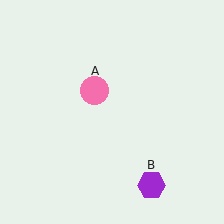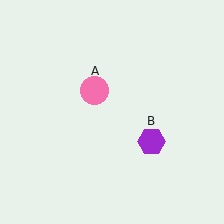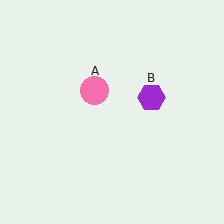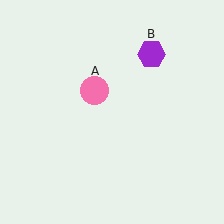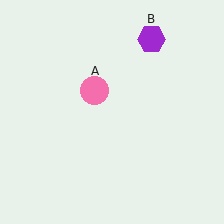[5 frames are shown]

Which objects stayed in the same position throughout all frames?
Pink circle (object A) remained stationary.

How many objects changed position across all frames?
1 object changed position: purple hexagon (object B).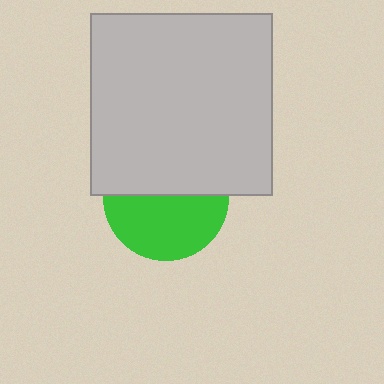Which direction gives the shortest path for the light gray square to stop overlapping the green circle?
Moving up gives the shortest separation.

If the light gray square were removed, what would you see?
You would see the complete green circle.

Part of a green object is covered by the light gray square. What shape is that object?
It is a circle.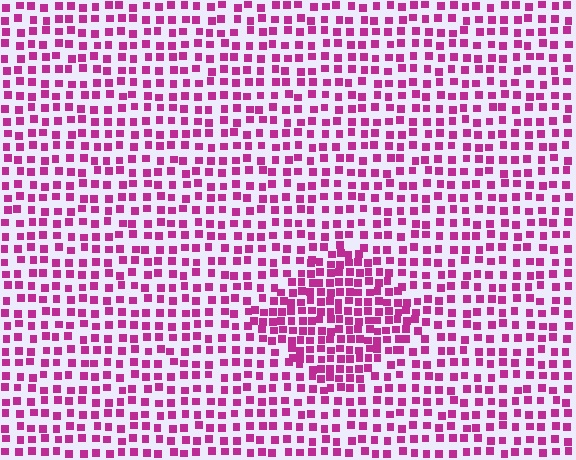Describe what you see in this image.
The image contains small magenta elements arranged at two different densities. A diamond-shaped region is visible where the elements are more densely packed than the surrounding area.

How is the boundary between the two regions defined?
The boundary is defined by a change in element density (approximately 1.8x ratio). All elements are the same color, size, and shape.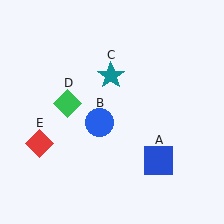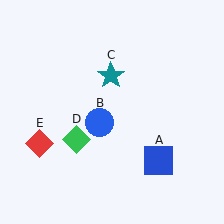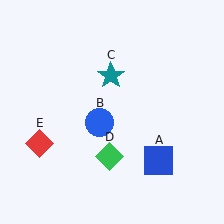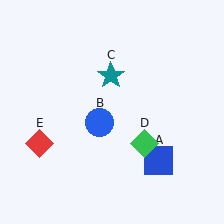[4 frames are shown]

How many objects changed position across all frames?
1 object changed position: green diamond (object D).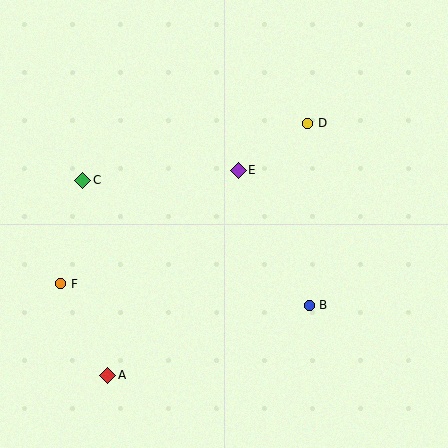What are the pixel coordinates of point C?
Point C is at (83, 180).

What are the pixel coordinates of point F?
Point F is at (61, 284).